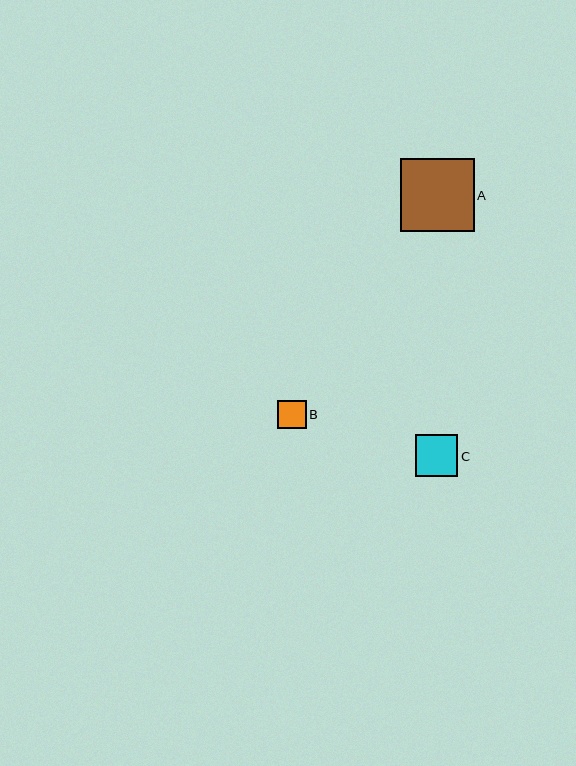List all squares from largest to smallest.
From largest to smallest: A, C, B.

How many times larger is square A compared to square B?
Square A is approximately 2.6 times the size of square B.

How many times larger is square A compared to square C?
Square A is approximately 1.8 times the size of square C.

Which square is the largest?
Square A is the largest with a size of approximately 73 pixels.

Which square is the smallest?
Square B is the smallest with a size of approximately 28 pixels.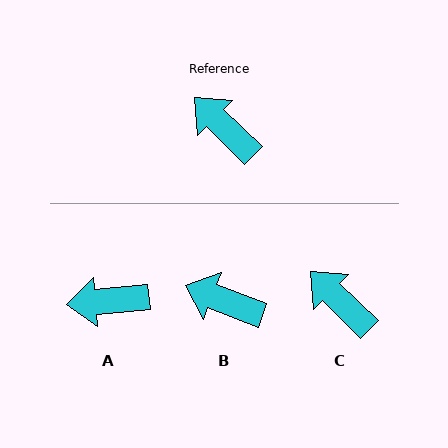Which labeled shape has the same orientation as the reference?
C.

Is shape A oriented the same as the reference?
No, it is off by about 50 degrees.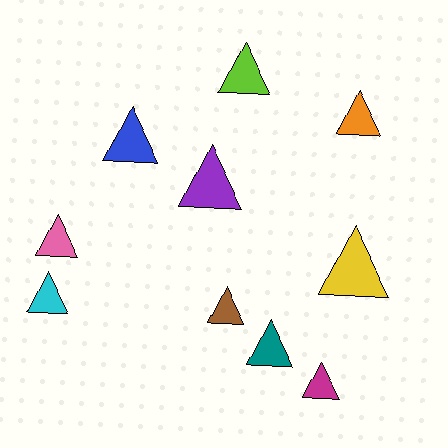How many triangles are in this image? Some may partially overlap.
There are 10 triangles.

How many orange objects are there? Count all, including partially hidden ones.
There is 1 orange object.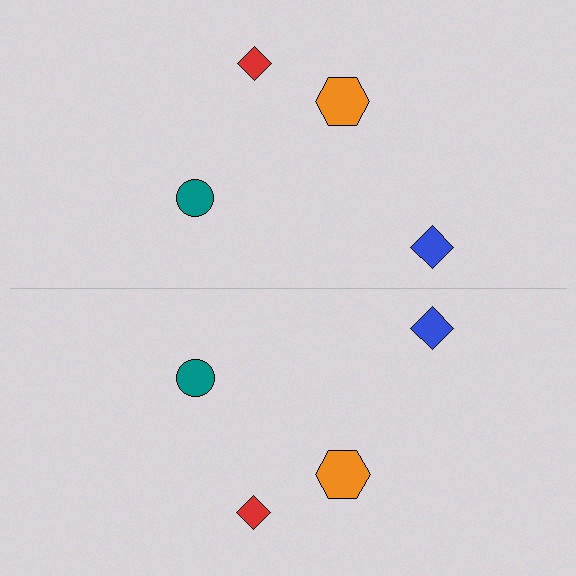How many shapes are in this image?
There are 8 shapes in this image.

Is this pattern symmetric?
Yes, this pattern has bilateral (reflection) symmetry.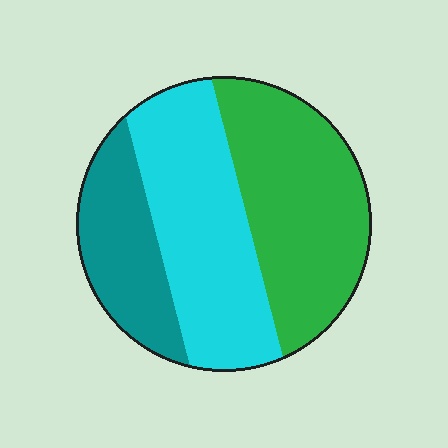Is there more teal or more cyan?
Cyan.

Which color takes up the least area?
Teal, at roughly 20%.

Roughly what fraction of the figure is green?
Green takes up between a third and a half of the figure.